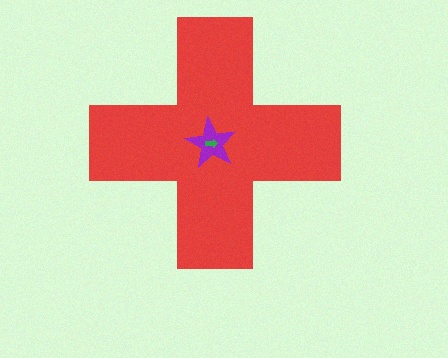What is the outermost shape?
The red cross.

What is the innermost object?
The green arrow.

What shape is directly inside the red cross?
The purple star.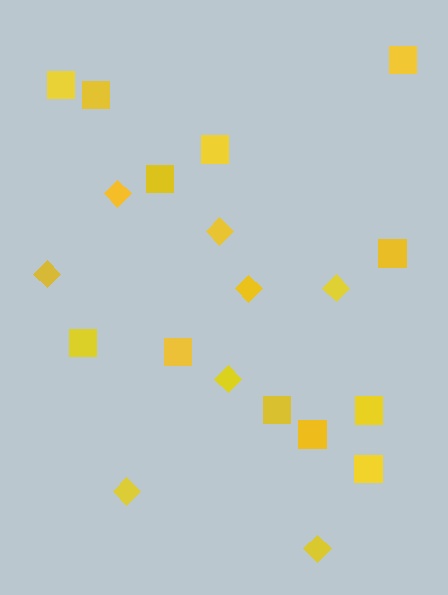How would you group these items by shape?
There are 2 groups: one group of squares (12) and one group of diamonds (8).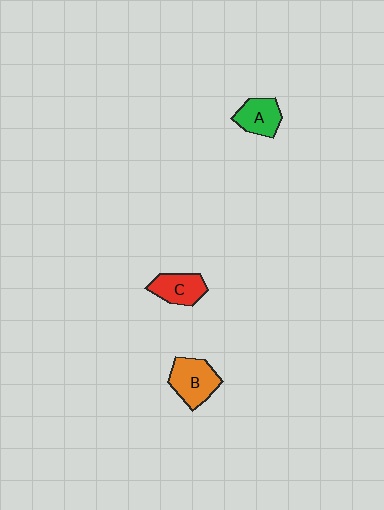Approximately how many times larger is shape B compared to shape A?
Approximately 1.3 times.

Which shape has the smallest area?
Shape A (green).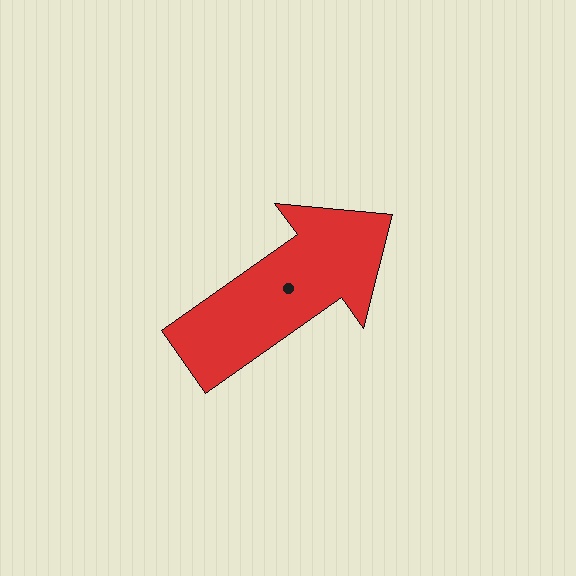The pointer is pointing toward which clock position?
Roughly 2 o'clock.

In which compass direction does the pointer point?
Northeast.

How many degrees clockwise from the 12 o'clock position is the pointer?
Approximately 55 degrees.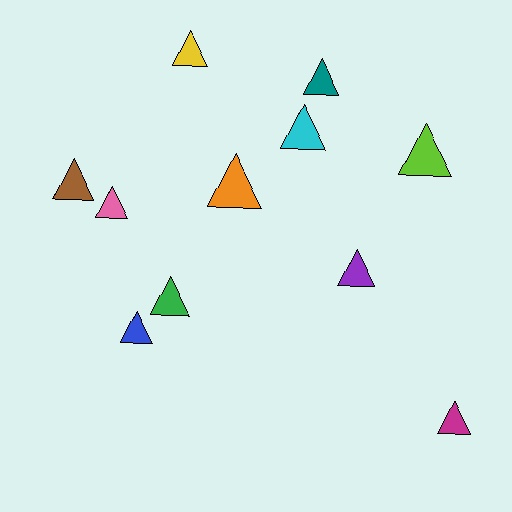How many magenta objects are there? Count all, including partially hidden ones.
There is 1 magenta object.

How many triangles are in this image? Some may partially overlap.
There are 11 triangles.